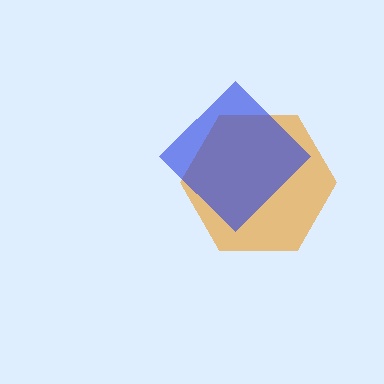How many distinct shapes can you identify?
There are 2 distinct shapes: an orange hexagon, a blue diamond.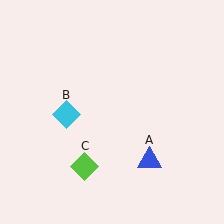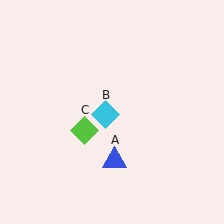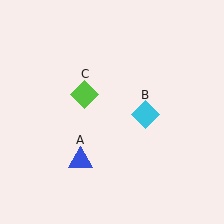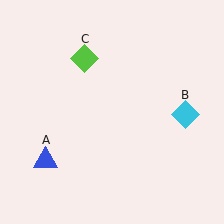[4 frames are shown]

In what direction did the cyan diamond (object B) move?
The cyan diamond (object B) moved right.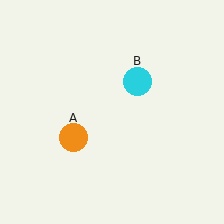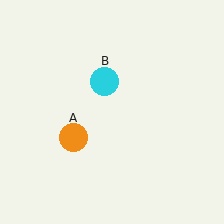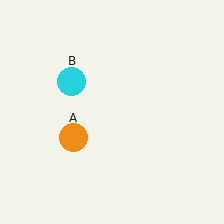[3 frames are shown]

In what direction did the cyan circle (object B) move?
The cyan circle (object B) moved left.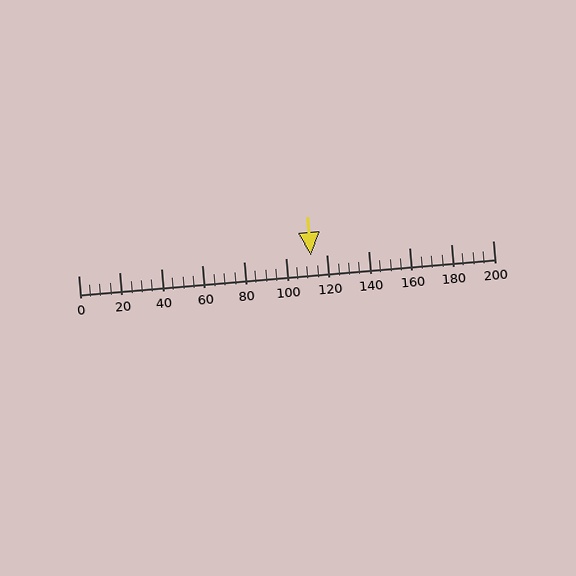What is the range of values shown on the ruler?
The ruler shows values from 0 to 200.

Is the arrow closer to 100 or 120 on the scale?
The arrow is closer to 120.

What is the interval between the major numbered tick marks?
The major tick marks are spaced 20 units apart.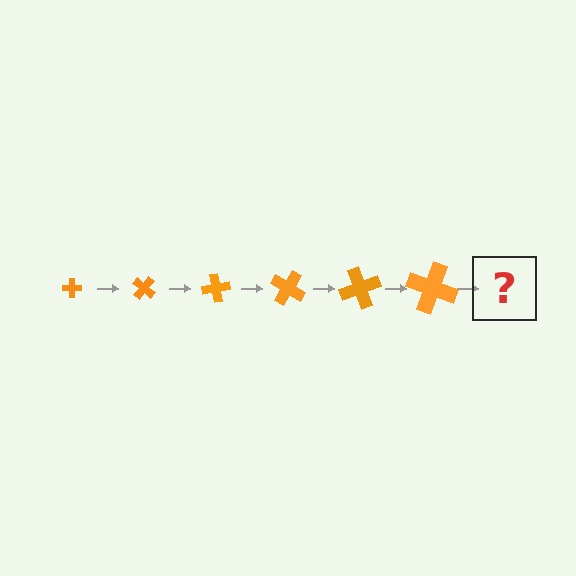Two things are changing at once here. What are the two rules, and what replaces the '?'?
The two rules are that the cross grows larger each step and it rotates 40 degrees each step. The '?' should be a cross, larger than the previous one and rotated 240 degrees from the start.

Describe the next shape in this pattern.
It should be a cross, larger than the previous one and rotated 240 degrees from the start.